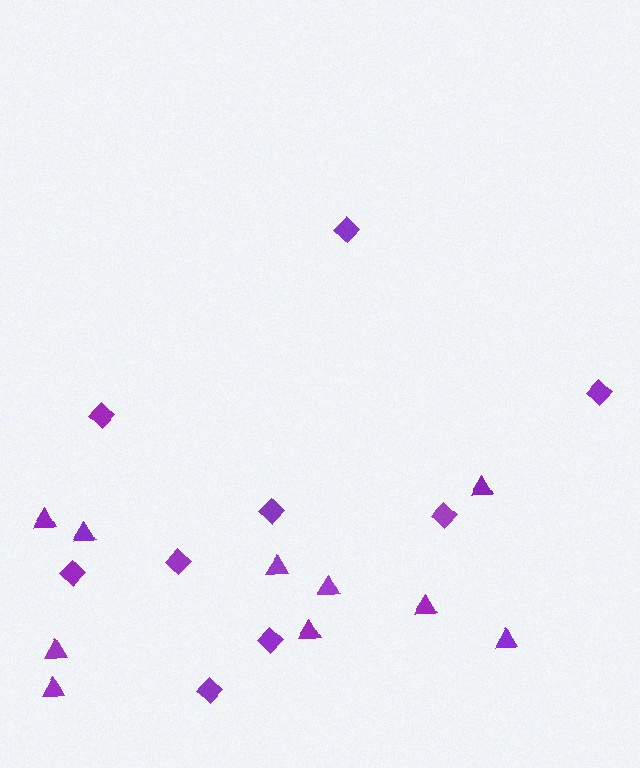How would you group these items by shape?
There are 2 groups: one group of diamonds (9) and one group of triangles (10).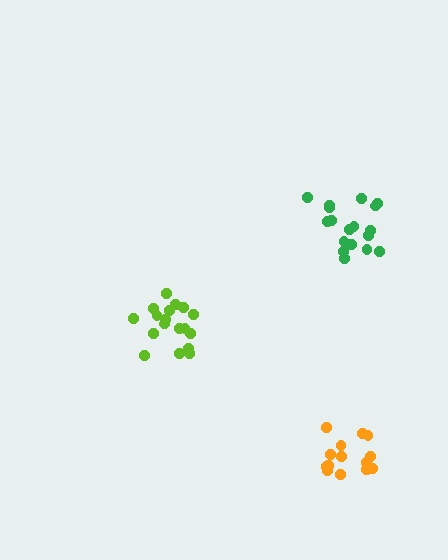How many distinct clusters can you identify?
There are 3 distinct clusters.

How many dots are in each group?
Group 1: 18 dots, Group 2: 18 dots, Group 3: 15 dots (51 total).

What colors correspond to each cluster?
The clusters are colored: green, lime, orange.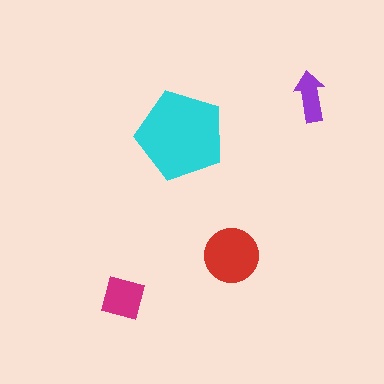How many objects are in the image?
There are 4 objects in the image.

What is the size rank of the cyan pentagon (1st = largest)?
1st.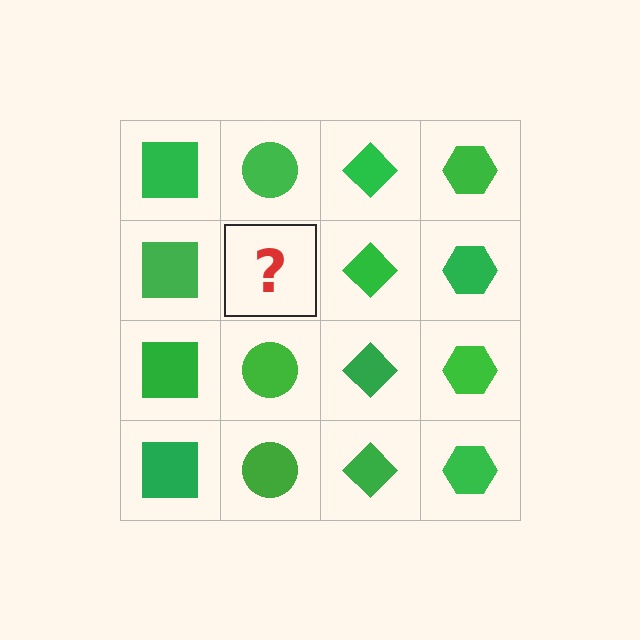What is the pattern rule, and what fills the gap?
The rule is that each column has a consistent shape. The gap should be filled with a green circle.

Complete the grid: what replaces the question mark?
The question mark should be replaced with a green circle.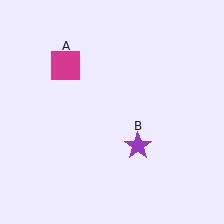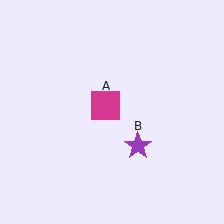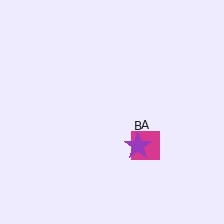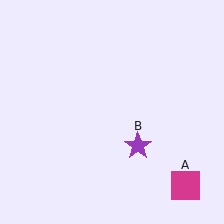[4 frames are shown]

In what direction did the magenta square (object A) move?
The magenta square (object A) moved down and to the right.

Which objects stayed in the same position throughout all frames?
Purple star (object B) remained stationary.